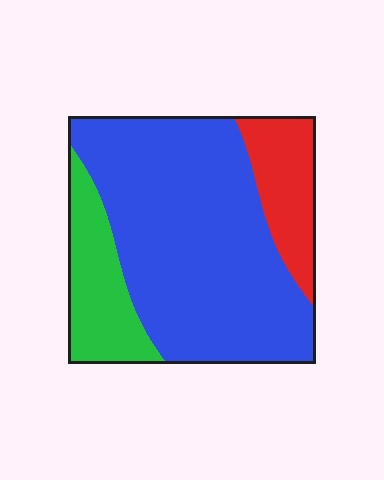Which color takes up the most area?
Blue, at roughly 65%.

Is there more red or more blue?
Blue.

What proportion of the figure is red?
Red takes up about one sixth (1/6) of the figure.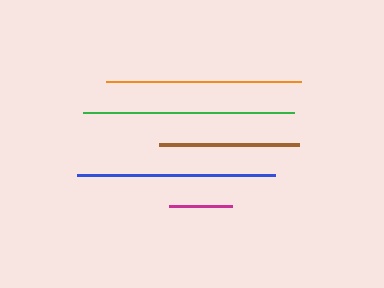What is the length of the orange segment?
The orange segment is approximately 195 pixels long.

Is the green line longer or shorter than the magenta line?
The green line is longer than the magenta line.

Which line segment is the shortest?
The magenta line is the shortest at approximately 63 pixels.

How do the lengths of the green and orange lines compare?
The green and orange lines are approximately the same length.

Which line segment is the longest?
The green line is the longest at approximately 211 pixels.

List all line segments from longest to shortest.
From longest to shortest: green, blue, orange, brown, magenta.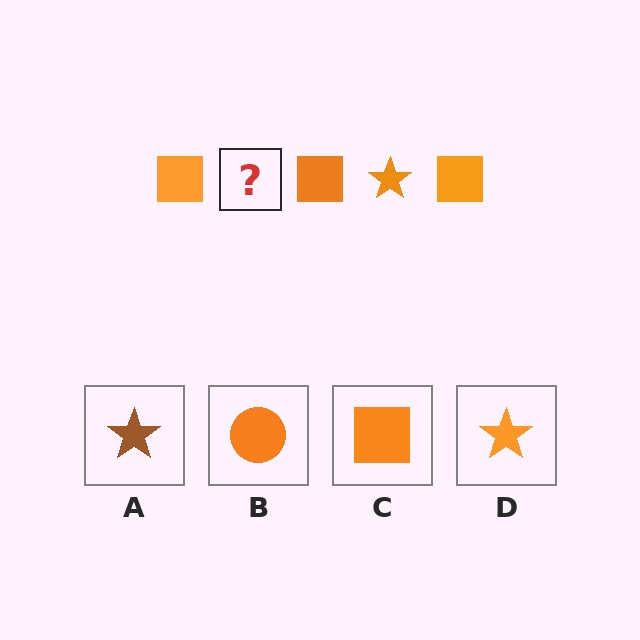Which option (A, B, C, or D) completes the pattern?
D.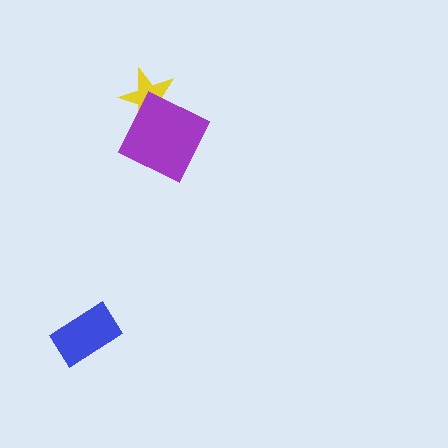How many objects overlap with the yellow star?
1 object overlaps with the yellow star.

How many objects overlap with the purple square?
1 object overlaps with the purple square.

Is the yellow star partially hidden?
Yes, it is partially covered by another shape.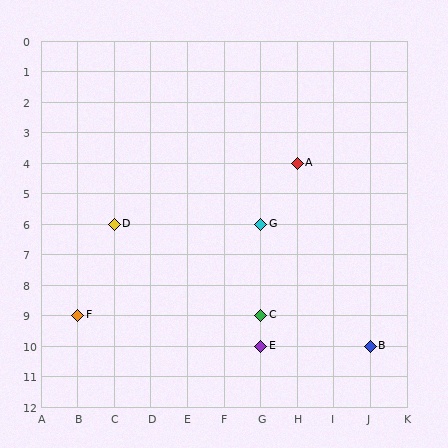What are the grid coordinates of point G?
Point G is at grid coordinates (G, 6).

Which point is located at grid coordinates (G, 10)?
Point E is at (G, 10).